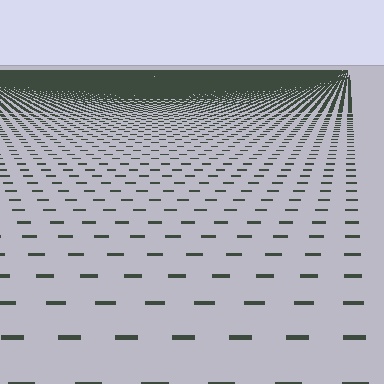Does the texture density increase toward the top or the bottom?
Density increases toward the top.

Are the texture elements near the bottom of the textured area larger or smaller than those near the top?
Larger. Near the bottom, elements are closer to the viewer and appear at a bigger on-screen size.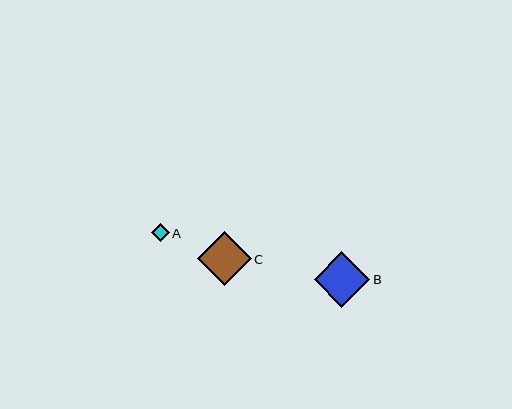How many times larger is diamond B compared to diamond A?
Diamond B is approximately 3.2 times the size of diamond A.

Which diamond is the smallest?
Diamond A is the smallest with a size of approximately 18 pixels.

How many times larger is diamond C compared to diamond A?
Diamond C is approximately 3.1 times the size of diamond A.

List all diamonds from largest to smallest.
From largest to smallest: B, C, A.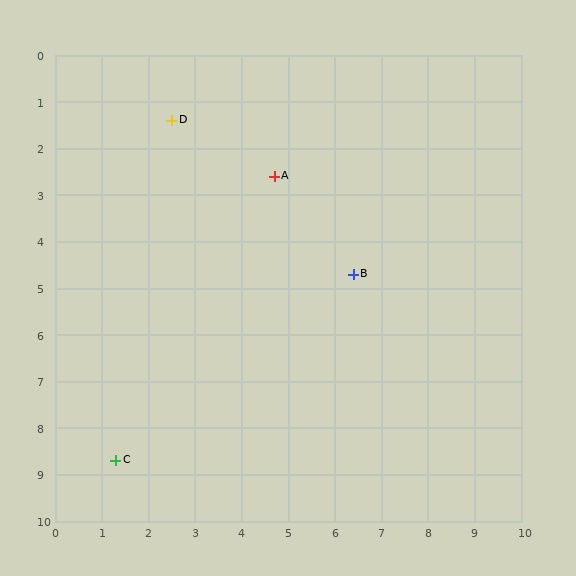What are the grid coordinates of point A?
Point A is at approximately (4.7, 2.6).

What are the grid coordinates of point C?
Point C is at approximately (1.3, 8.7).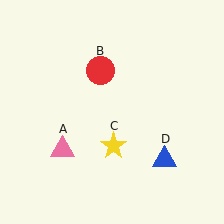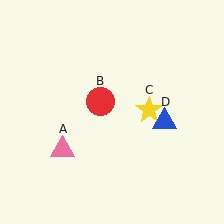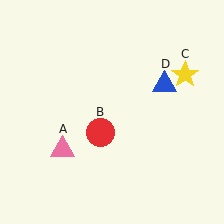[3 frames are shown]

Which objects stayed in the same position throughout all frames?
Pink triangle (object A) remained stationary.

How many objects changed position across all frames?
3 objects changed position: red circle (object B), yellow star (object C), blue triangle (object D).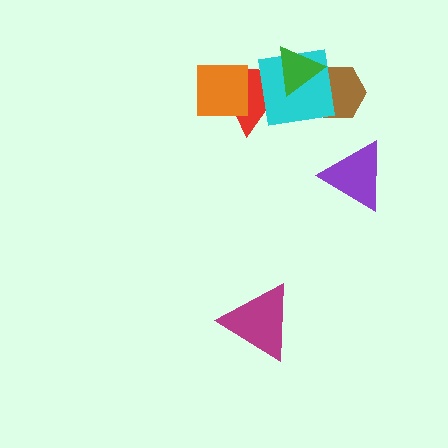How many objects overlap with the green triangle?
3 objects overlap with the green triangle.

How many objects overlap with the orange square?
1 object overlaps with the orange square.